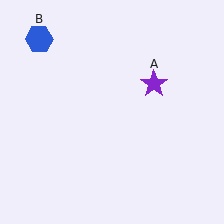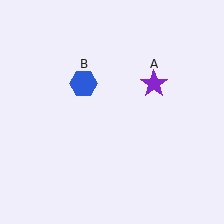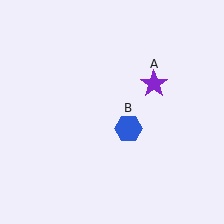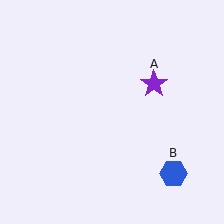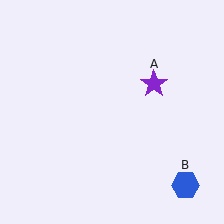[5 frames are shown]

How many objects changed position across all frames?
1 object changed position: blue hexagon (object B).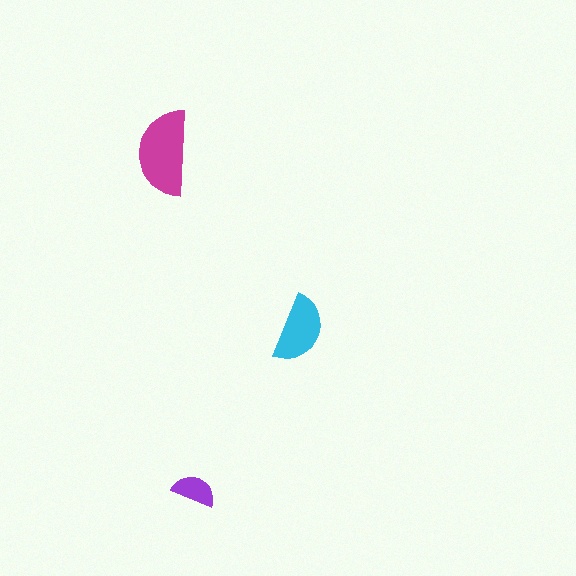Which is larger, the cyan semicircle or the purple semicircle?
The cyan one.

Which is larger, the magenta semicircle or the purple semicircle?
The magenta one.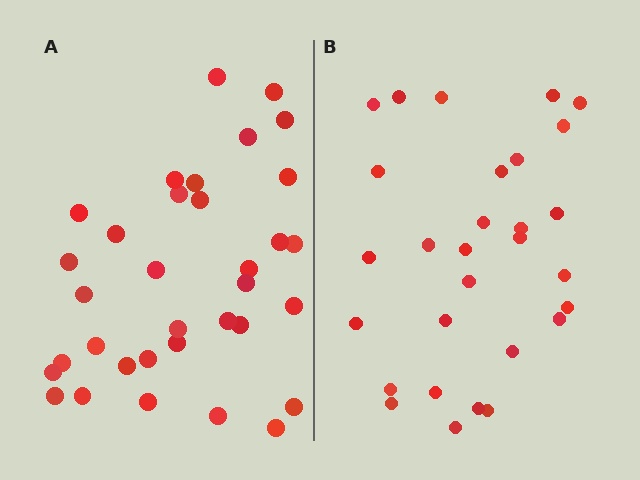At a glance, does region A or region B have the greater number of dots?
Region A (the left region) has more dots.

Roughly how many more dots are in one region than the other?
Region A has about 5 more dots than region B.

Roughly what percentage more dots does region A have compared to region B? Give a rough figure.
About 15% more.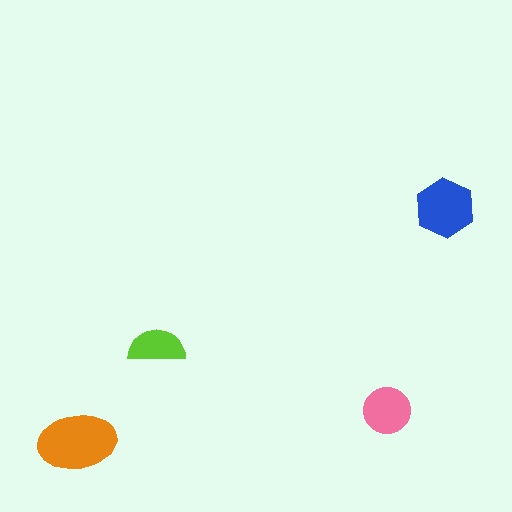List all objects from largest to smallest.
The orange ellipse, the blue hexagon, the pink circle, the lime semicircle.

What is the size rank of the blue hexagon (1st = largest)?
2nd.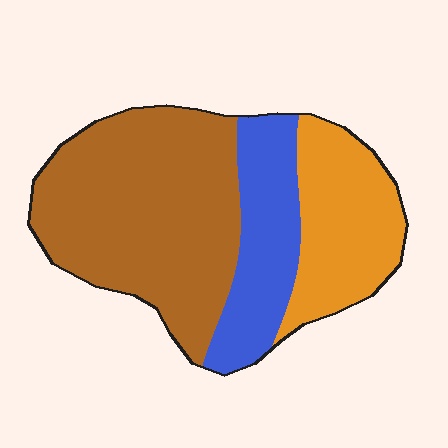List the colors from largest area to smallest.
From largest to smallest: brown, orange, blue.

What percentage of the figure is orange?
Orange takes up about one quarter (1/4) of the figure.